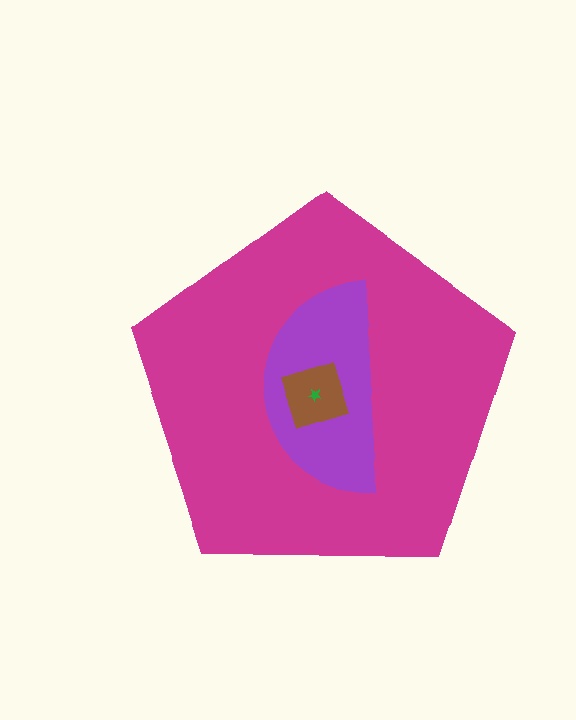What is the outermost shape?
The magenta pentagon.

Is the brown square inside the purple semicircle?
Yes.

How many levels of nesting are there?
4.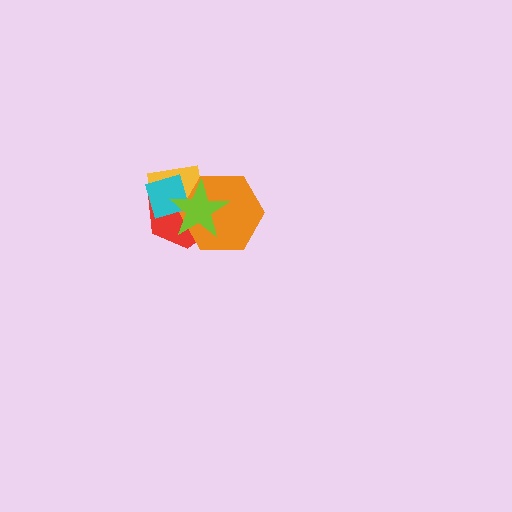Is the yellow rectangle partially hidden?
Yes, it is partially covered by another shape.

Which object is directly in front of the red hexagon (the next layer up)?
The yellow rectangle is directly in front of the red hexagon.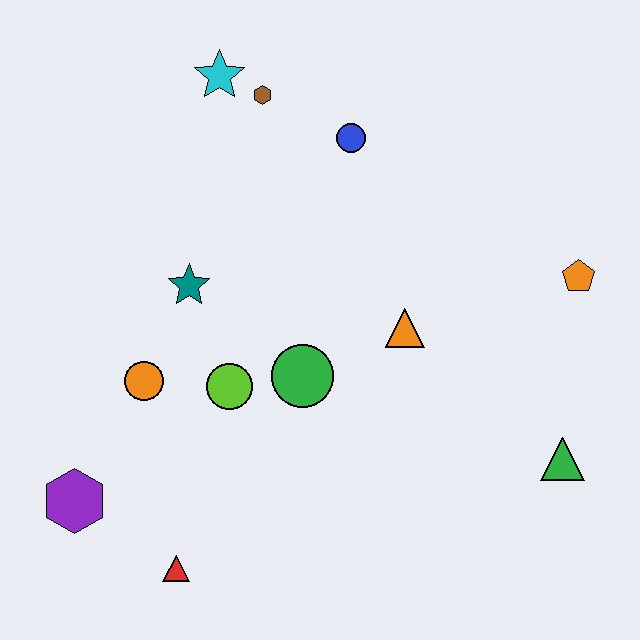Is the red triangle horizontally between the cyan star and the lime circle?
No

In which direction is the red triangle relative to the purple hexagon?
The red triangle is to the right of the purple hexagon.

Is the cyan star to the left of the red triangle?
No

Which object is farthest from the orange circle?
The orange pentagon is farthest from the orange circle.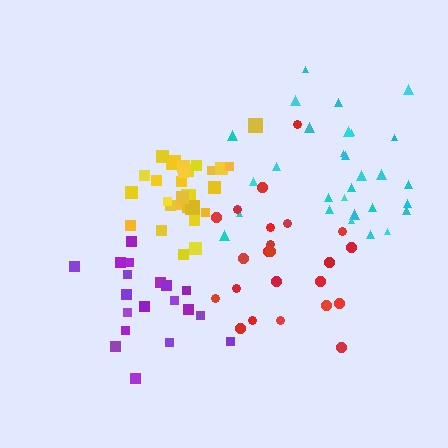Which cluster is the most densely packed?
Yellow.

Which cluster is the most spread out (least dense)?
Purple.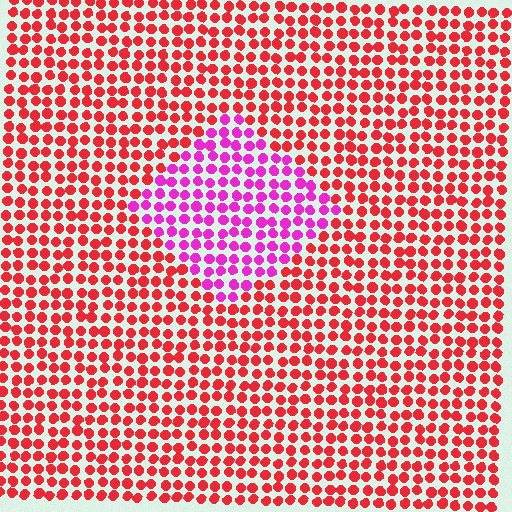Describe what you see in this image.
The image is filled with small red elements in a uniform arrangement. A diamond-shaped region is visible where the elements are tinted to a slightly different hue, forming a subtle color boundary.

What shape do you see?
I see a diamond.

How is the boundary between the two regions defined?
The boundary is defined purely by a slight shift in hue (about 47 degrees). Spacing, size, and orientation are identical on both sides.